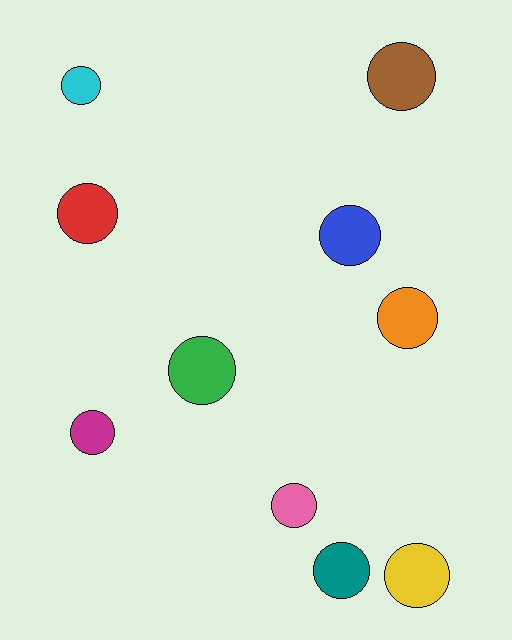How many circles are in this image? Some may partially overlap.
There are 10 circles.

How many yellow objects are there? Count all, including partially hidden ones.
There is 1 yellow object.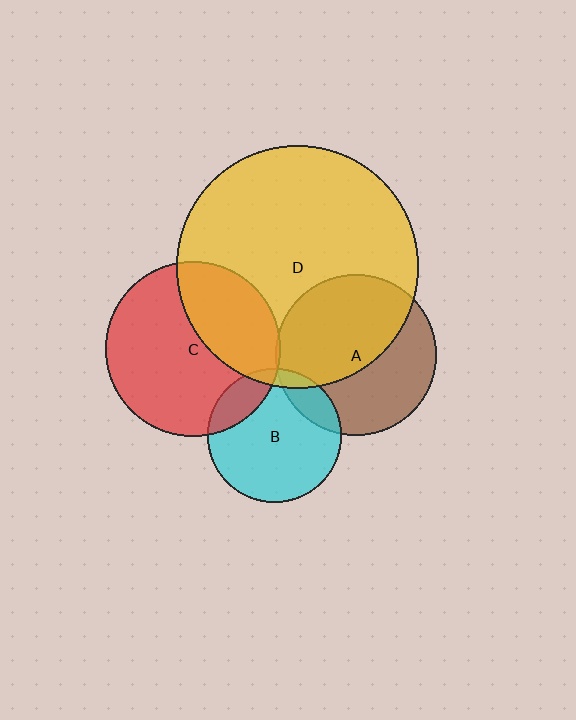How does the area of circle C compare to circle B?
Approximately 1.7 times.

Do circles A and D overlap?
Yes.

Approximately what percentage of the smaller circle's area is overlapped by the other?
Approximately 55%.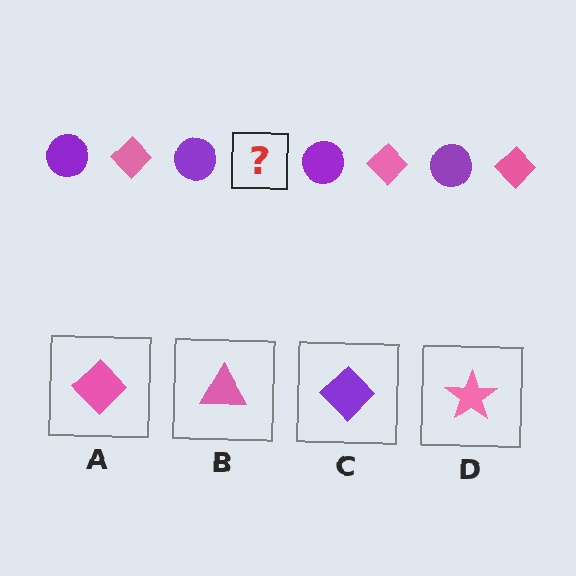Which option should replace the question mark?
Option A.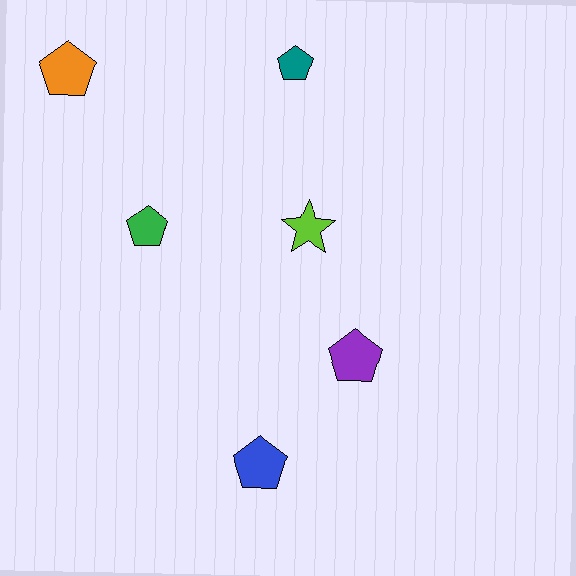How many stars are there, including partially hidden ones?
There is 1 star.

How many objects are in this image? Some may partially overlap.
There are 6 objects.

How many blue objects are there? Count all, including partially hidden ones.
There is 1 blue object.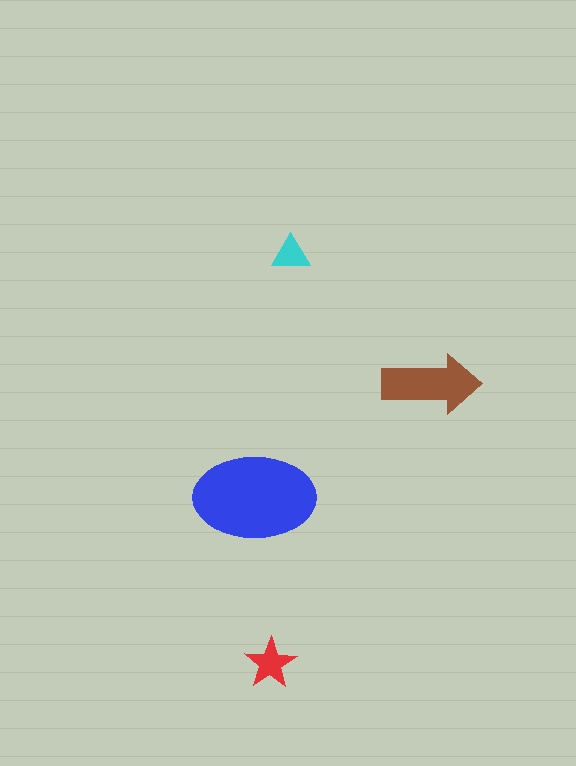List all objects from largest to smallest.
The blue ellipse, the brown arrow, the red star, the cyan triangle.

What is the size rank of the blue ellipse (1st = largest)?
1st.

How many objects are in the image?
There are 4 objects in the image.